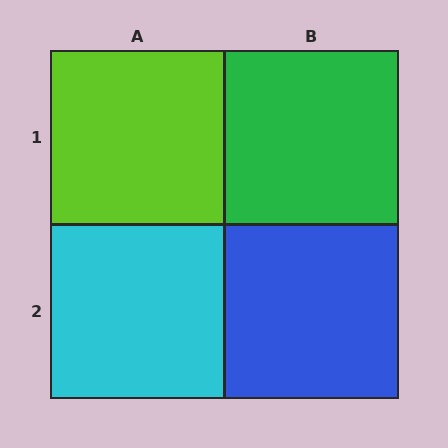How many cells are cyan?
1 cell is cyan.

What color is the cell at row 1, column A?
Lime.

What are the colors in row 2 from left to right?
Cyan, blue.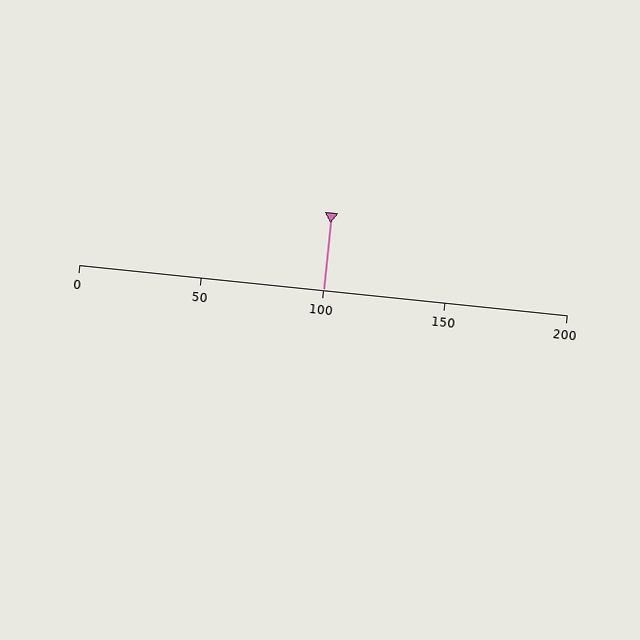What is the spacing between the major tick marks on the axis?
The major ticks are spaced 50 apart.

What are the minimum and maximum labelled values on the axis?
The axis runs from 0 to 200.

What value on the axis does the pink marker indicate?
The marker indicates approximately 100.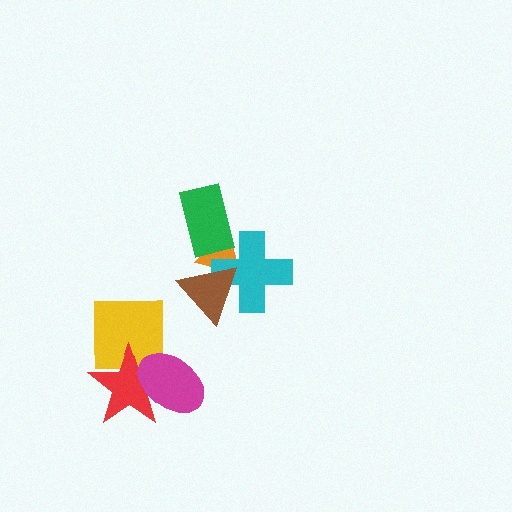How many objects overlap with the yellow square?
2 objects overlap with the yellow square.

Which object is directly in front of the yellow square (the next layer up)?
The red star is directly in front of the yellow square.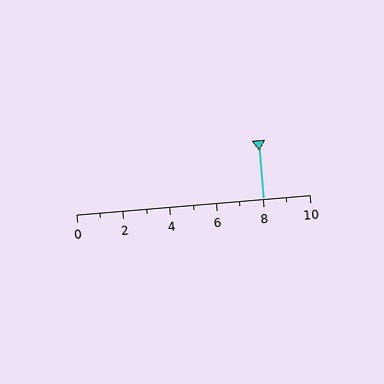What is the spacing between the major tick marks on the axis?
The major ticks are spaced 2 apart.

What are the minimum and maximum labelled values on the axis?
The axis runs from 0 to 10.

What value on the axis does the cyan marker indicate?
The marker indicates approximately 8.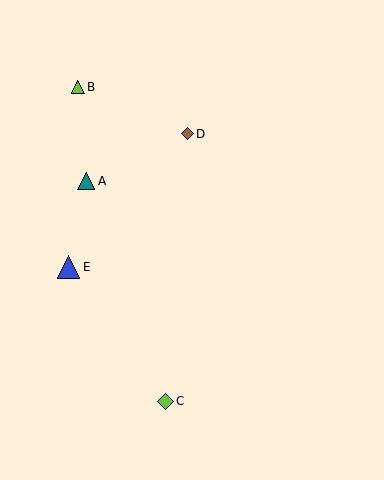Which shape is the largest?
The blue triangle (labeled E) is the largest.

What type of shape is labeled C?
Shape C is a lime diamond.